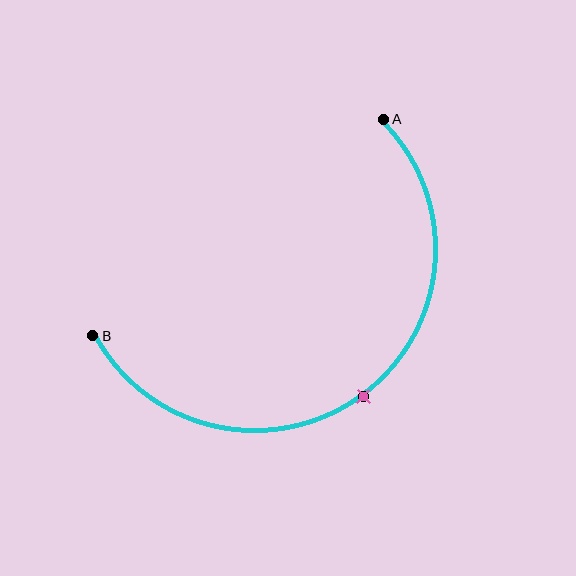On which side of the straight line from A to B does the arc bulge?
The arc bulges below and to the right of the straight line connecting A and B.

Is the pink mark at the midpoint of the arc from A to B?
Yes. The pink mark lies on the arc at equal arc-length from both A and B — it is the arc midpoint.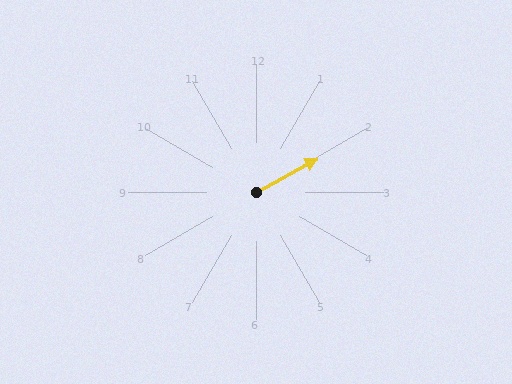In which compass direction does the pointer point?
Northeast.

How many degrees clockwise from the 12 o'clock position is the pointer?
Approximately 62 degrees.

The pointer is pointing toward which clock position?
Roughly 2 o'clock.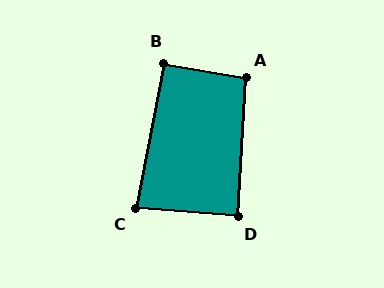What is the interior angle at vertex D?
Approximately 89 degrees (approximately right).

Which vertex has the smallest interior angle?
C, at approximately 83 degrees.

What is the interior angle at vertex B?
Approximately 91 degrees (approximately right).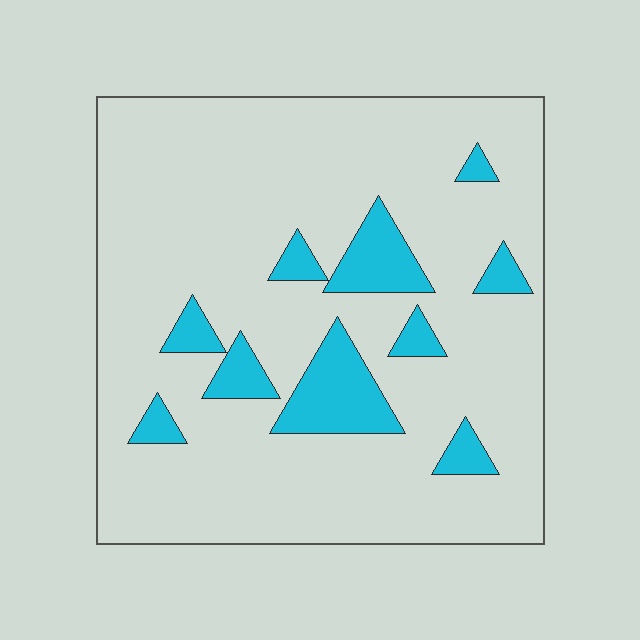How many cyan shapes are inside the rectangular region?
10.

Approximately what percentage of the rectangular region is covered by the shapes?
Approximately 15%.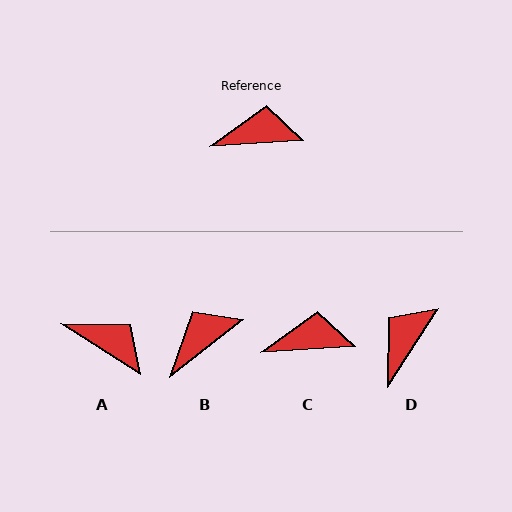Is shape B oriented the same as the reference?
No, it is off by about 35 degrees.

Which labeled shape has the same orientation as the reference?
C.